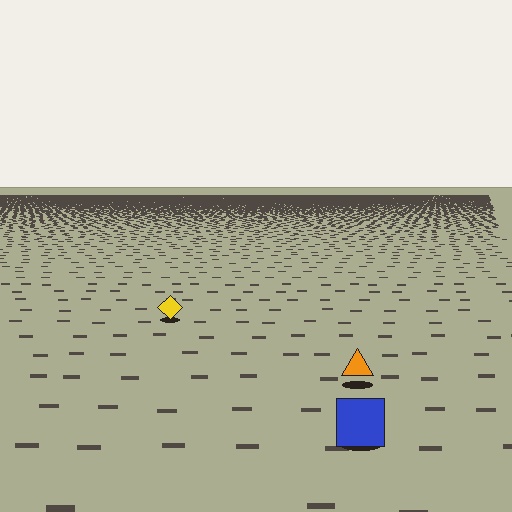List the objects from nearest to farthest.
From nearest to farthest: the blue square, the orange triangle, the yellow diamond.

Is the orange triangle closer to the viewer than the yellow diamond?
Yes. The orange triangle is closer — you can tell from the texture gradient: the ground texture is coarser near it.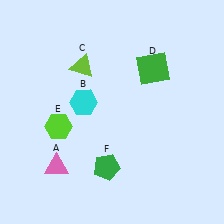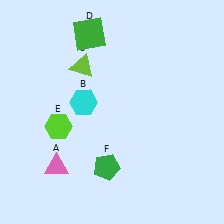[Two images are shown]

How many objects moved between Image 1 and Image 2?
1 object moved between the two images.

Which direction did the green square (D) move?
The green square (D) moved left.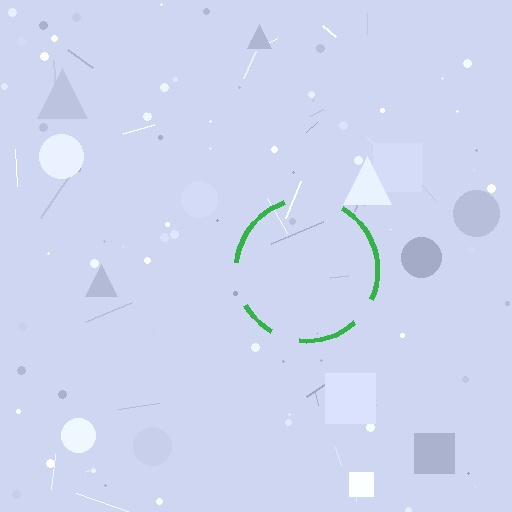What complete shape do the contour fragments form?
The contour fragments form a circle.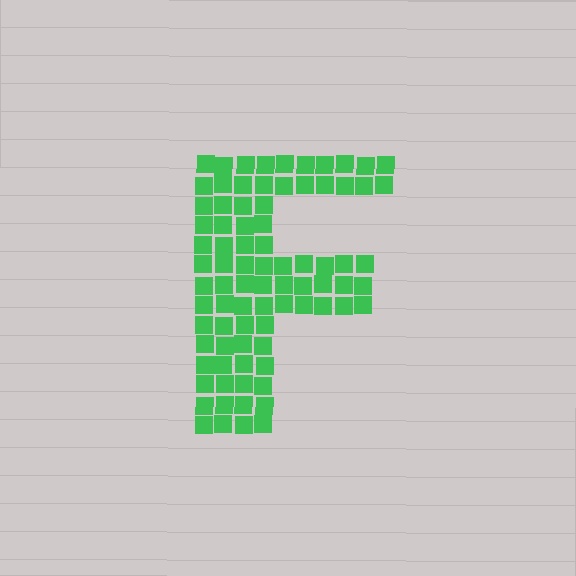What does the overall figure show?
The overall figure shows the letter F.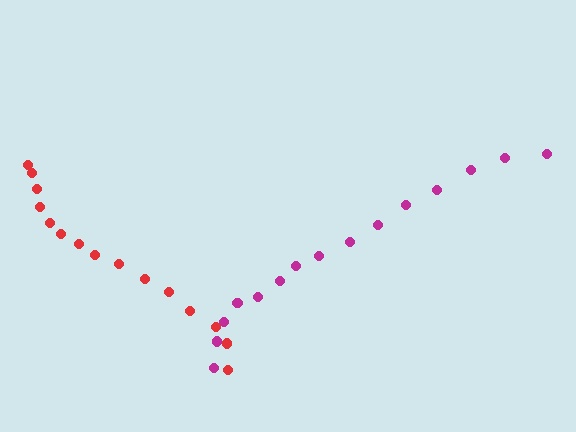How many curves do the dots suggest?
There are 2 distinct paths.